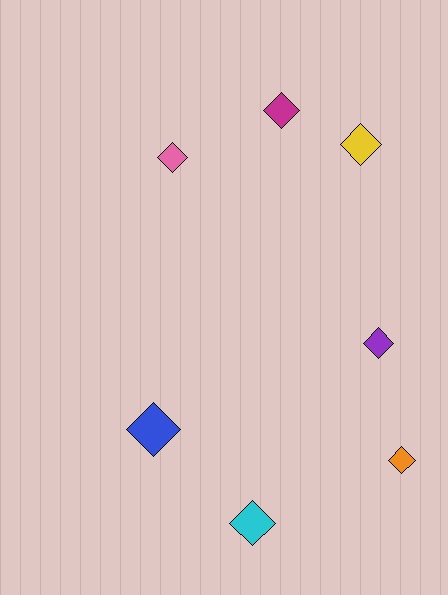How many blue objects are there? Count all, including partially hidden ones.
There is 1 blue object.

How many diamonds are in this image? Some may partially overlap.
There are 7 diamonds.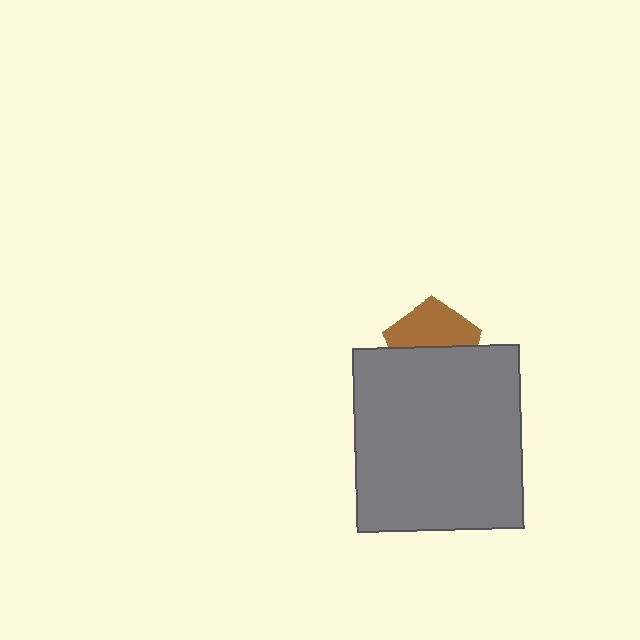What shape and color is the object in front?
The object in front is a gray rectangle.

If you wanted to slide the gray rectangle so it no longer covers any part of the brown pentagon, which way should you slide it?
Slide it down — that is the most direct way to separate the two shapes.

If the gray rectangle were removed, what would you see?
You would see the complete brown pentagon.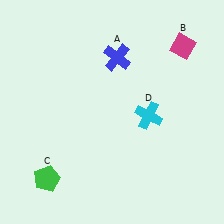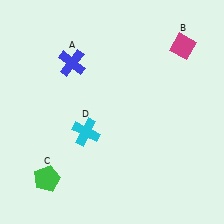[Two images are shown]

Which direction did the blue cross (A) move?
The blue cross (A) moved left.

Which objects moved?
The objects that moved are: the blue cross (A), the cyan cross (D).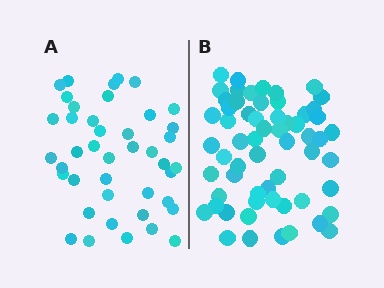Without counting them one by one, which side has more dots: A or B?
Region B (the right region) has more dots.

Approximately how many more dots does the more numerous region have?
Region B has approximately 20 more dots than region A.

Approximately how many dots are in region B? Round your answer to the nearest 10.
About 60 dots.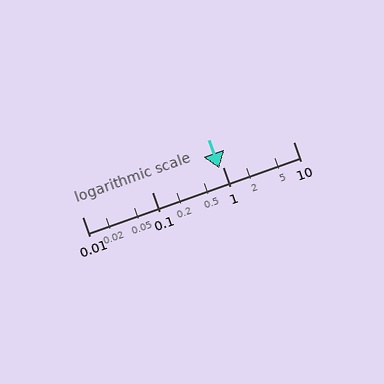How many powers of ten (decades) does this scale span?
The scale spans 3 decades, from 0.01 to 10.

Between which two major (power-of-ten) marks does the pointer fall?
The pointer is between 0.1 and 1.